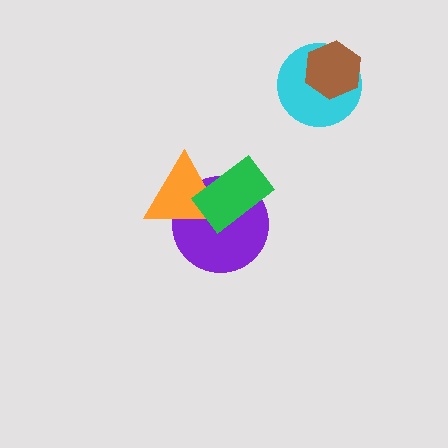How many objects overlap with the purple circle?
2 objects overlap with the purple circle.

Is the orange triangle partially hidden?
Yes, it is partially covered by another shape.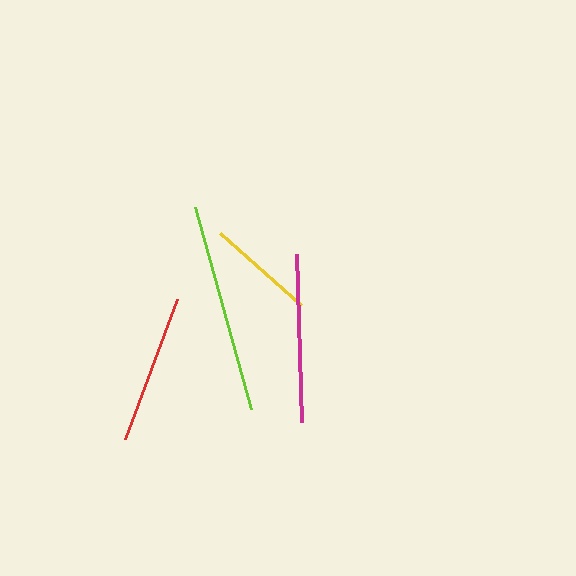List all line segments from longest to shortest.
From longest to shortest: lime, magenta, red, yellow.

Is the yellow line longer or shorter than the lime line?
The lime line is longer than the yellow line.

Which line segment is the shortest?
The yellow line is the shortest at approximately 109 pixels.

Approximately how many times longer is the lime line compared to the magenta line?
The lime line is approximately 1.2 times the length of the magenta line.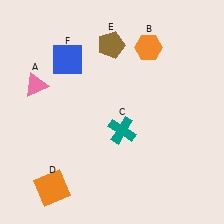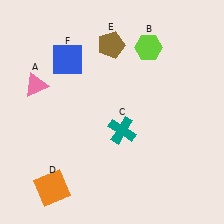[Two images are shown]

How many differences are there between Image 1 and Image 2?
There is 1 difference between the two images.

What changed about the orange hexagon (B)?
In Image 1, B is orange. In Image 2, it changed to lime.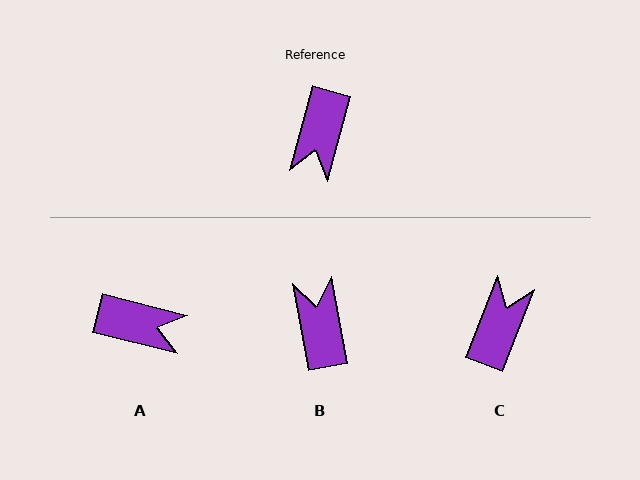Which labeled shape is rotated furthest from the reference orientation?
C, about 175 degrees away.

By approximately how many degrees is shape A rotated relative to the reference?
Approximately 91 degrees counter-clockwise.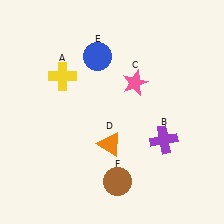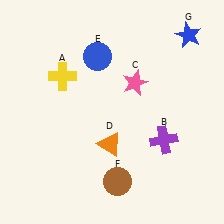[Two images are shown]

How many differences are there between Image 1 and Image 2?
There is 1 difference between the two images.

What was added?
A blue star (G) was added in Image 2.